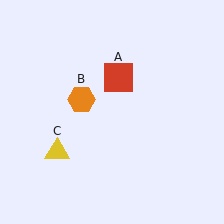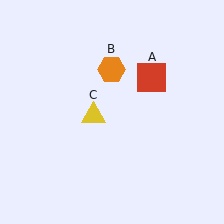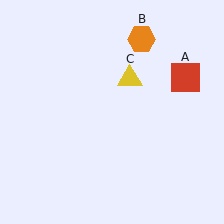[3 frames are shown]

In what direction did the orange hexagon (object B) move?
The orange hexagon (object B) moved up and to the right.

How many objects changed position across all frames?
3 objects changed position: red square (object A), orange hexagon (object B), yellow triangle (object C).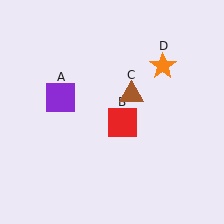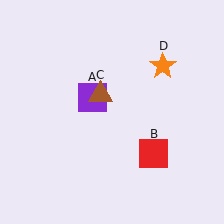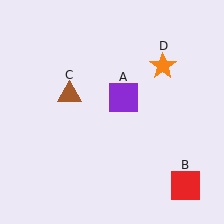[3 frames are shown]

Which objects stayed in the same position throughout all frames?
Orange star (object D) remained stationary.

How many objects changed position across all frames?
3 objects changed position: purple square (object A), red square (object B), brown triangle (object C).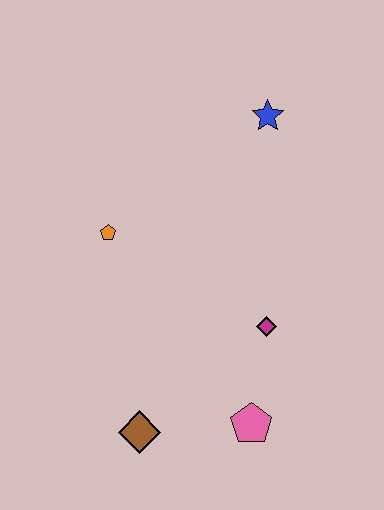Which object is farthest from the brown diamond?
The blue star is farthest from the brown diamond.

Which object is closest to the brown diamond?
The pink pentagon is closest to the brown diamond.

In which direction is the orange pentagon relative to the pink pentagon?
The orange pentagon is above the pink pentagon.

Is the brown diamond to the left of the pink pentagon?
Yes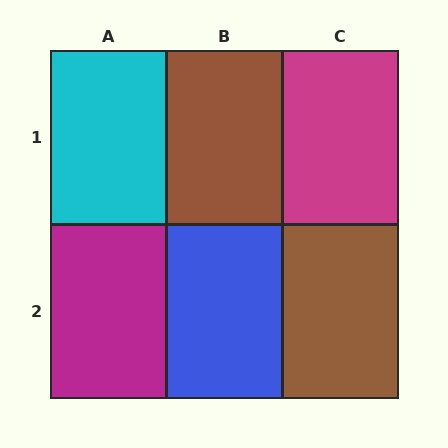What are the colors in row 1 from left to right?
Cyan, brown, magenta.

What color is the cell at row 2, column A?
Magenta.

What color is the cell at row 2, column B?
Blue.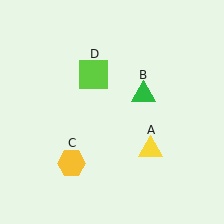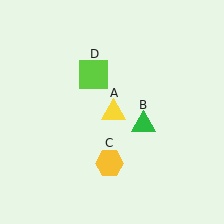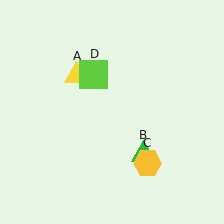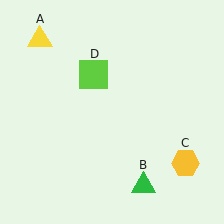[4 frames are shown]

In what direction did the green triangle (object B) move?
The green triangle (object B) moved down.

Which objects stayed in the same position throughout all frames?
Lime square (object D) remained stationary.